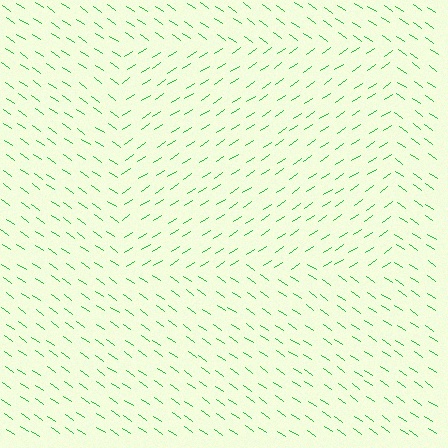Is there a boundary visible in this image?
Yes, there is a texture boundary formed by a change in line orientation.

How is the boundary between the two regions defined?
The boundary is defined purely by a change in line orientation (approximately 68 degrees difference). All lines are the same color and thickness.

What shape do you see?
I see a rectangle.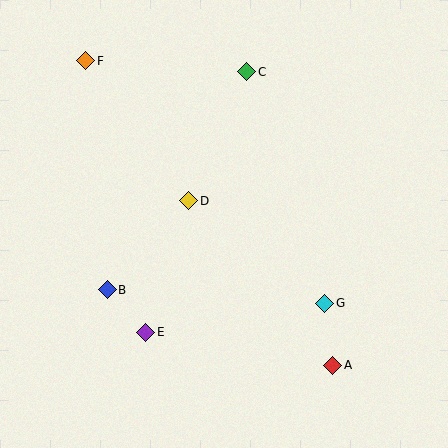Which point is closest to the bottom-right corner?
Point A is closest to the bottom-right corner.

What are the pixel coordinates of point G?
Point G is at (325, 303).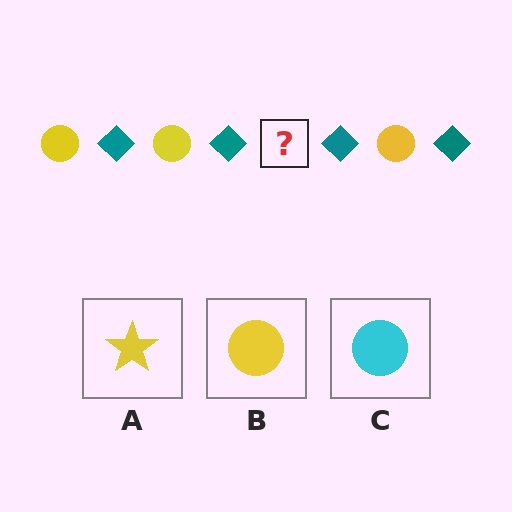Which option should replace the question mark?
Option B.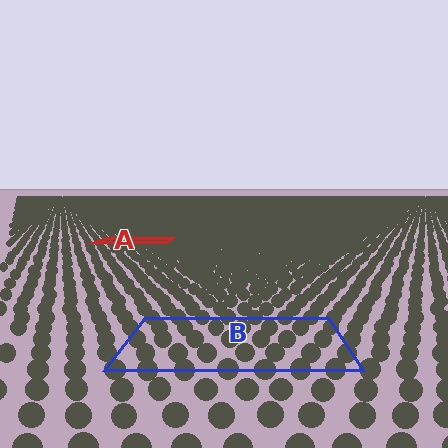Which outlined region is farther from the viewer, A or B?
Region A is farther from the viewer — the texture elements inside it appear smaller and more densely packed.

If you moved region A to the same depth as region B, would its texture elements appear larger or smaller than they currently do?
They would appear larger. At a closer depth, the same texture elements are projected at a bigger on-screen size.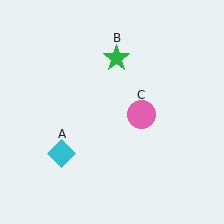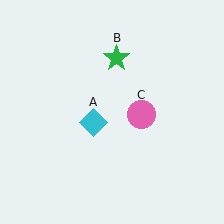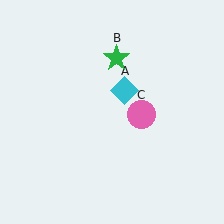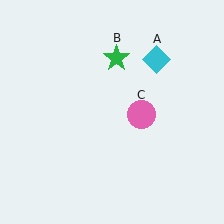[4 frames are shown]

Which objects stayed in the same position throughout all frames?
Green star (object B) and pink circle (object C) remained stationary.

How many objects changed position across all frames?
1 object changed position: cyan diamond (object A).